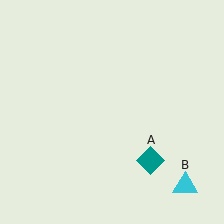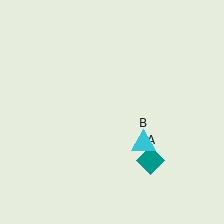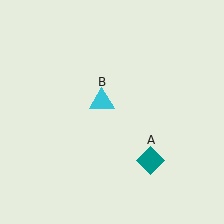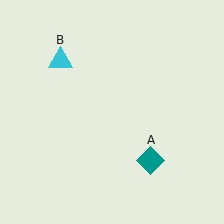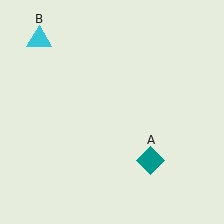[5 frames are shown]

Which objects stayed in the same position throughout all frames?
Teal diamond (object A) remained stationary.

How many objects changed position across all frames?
1 object changed position: cyan triangle (object B).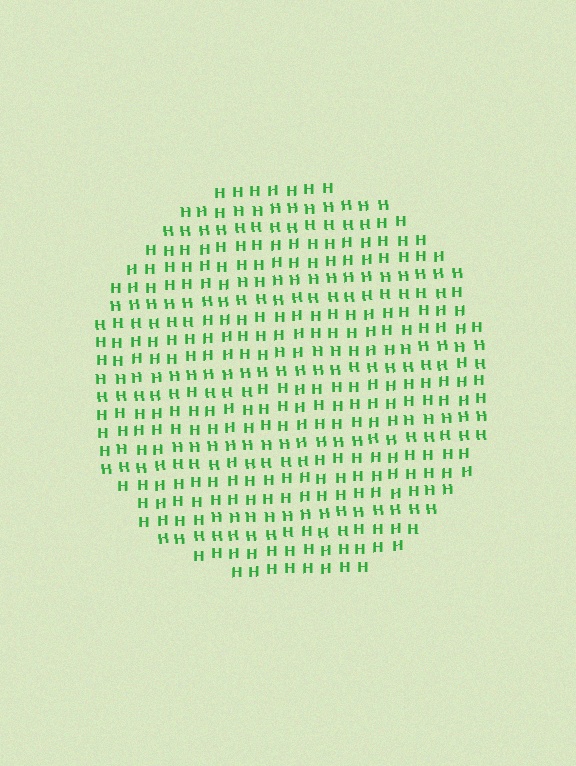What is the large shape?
The large shape is a circle.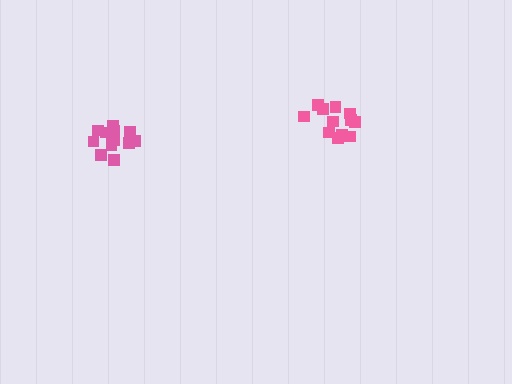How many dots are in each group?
Group 1: 13 dots, Group 2: 12 dots (25 total).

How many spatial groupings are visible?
There are 2 spatial groupings.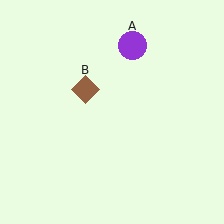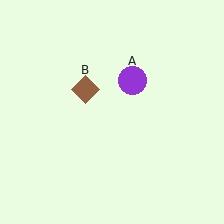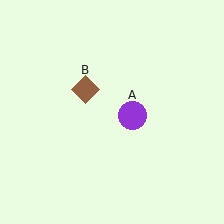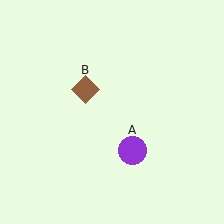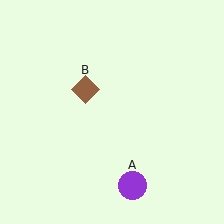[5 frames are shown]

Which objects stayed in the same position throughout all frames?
Brown diamond (object B) remained stationary.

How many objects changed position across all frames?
1 object changed position: purple circle (object A).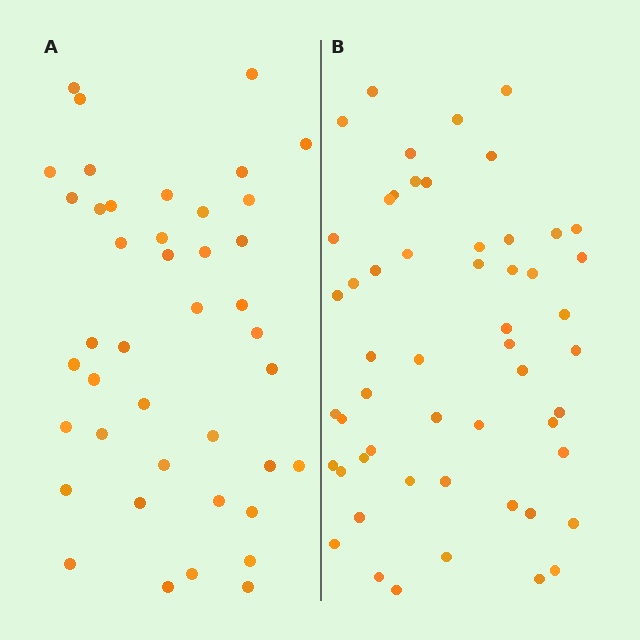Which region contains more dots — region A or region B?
Region B (the right region) has more dots.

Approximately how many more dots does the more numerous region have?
Region B has roughly 12 or so more dots than region A.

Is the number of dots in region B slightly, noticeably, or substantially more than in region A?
Region B has noticeably more, but not dramatically so. The ratio is roughly 1.3 to 1.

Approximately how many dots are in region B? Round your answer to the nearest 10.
About 50 dots. (The exact count is 54, which rounds to 50.)